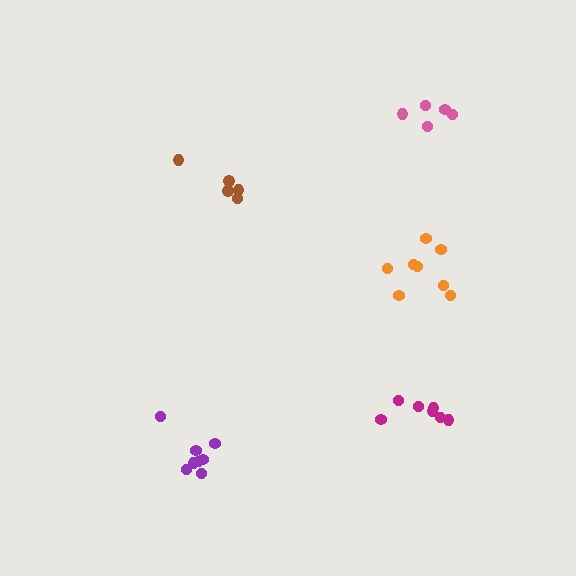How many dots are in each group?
Group 1: 5 dots, Group 2: 8 dots, Group 3: 7 dots, Group 4: 5 dots, Group 5: 8 dots (33 total).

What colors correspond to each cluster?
The clusters are colored: brown, purple, magenta, pink, orange.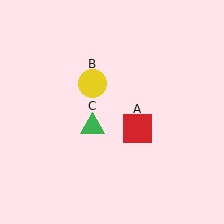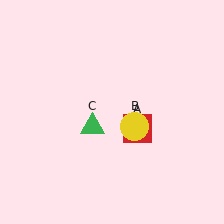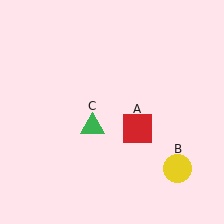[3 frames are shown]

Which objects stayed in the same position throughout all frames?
Red square (object A) and green triangle (object C) remained stationary.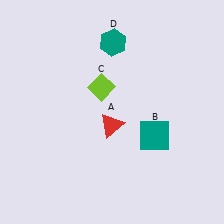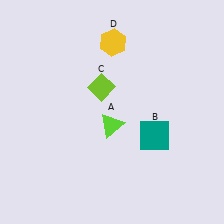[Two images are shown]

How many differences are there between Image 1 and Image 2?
There are 2 differences between the two images.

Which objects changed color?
A changed from red to lime. D changed from teal to yellow.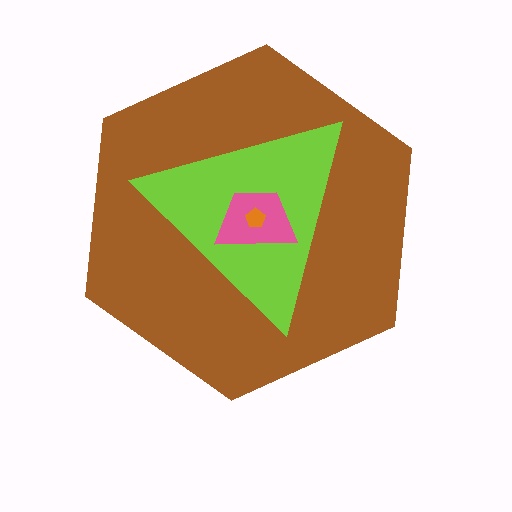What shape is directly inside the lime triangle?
The pink trapezoid.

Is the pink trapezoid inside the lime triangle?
Yes.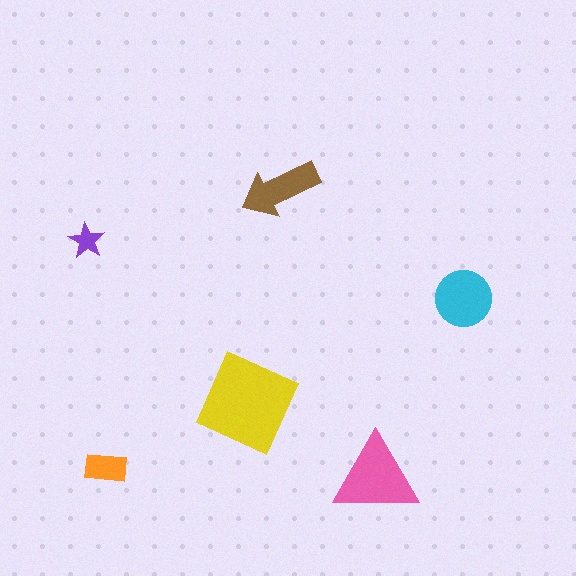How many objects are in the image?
There are 6 objects in the image.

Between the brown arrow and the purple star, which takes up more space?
The brown arrow.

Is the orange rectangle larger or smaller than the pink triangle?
Smaller.